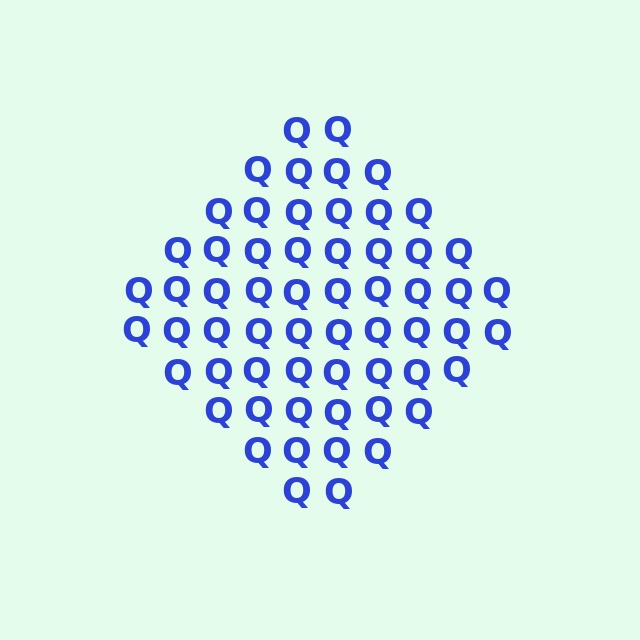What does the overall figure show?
The overall figure shows a diamond.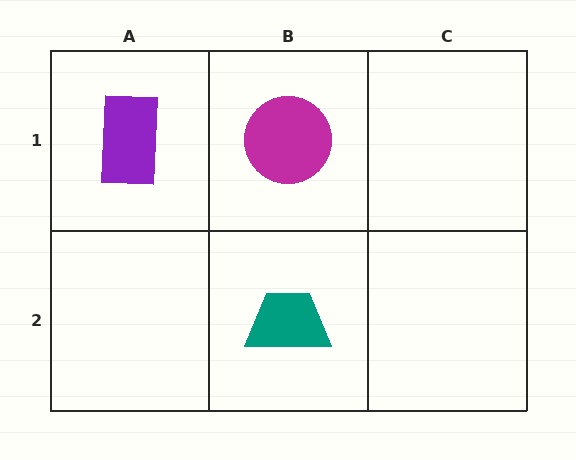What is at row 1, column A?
A purple rectangle.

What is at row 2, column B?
A teal trapezoid.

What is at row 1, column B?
A magenta circle.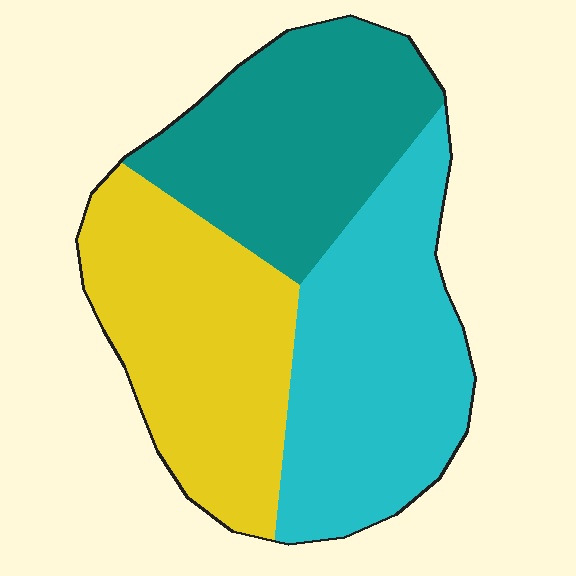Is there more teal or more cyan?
Cyan.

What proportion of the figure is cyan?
Cyan takes up about three eighths (3/8) of the figure.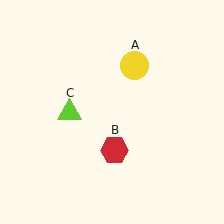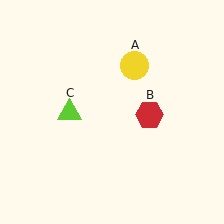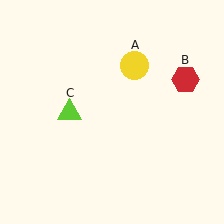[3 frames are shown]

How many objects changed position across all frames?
1 object changed position: red hexagon (object B).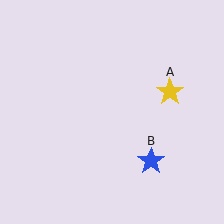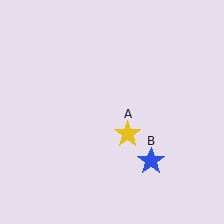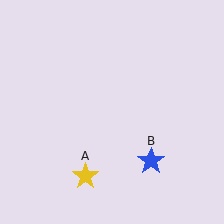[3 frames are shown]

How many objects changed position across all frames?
1 object changed position: yellow star (object A).